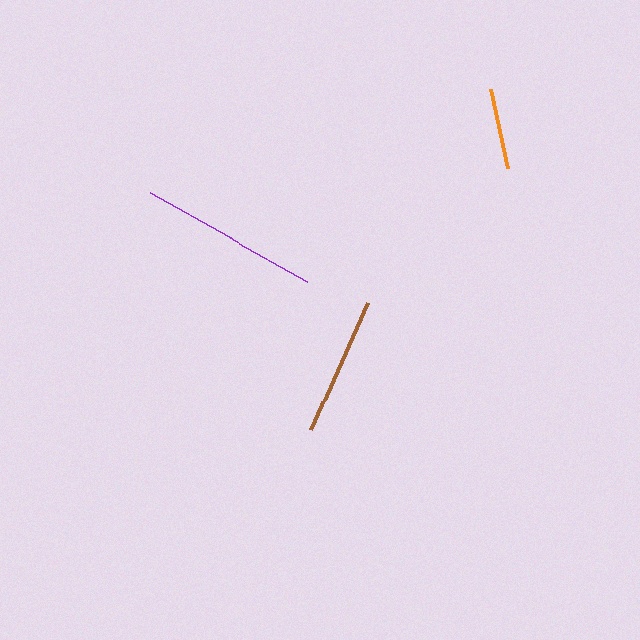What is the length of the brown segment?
The brown segment is approximately 139 pixels long.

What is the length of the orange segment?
The orange segment is approximately 81 pixels long.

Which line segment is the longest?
The purple line is the longest at approximately 181 pixels.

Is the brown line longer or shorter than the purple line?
The purple line is longer than the brown line.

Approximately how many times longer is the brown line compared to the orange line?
The brown line is approximately 1.7 times the length of the orange line.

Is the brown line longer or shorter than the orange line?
The brown line is longer than the orange line.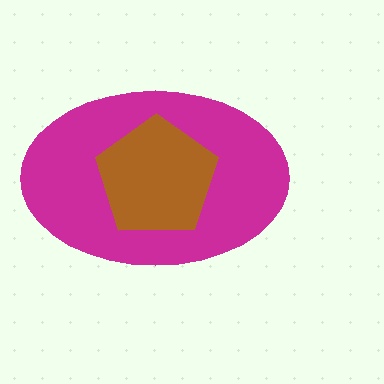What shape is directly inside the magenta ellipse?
The brown pentagon.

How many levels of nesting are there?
2.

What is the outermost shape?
The magenta ellipse.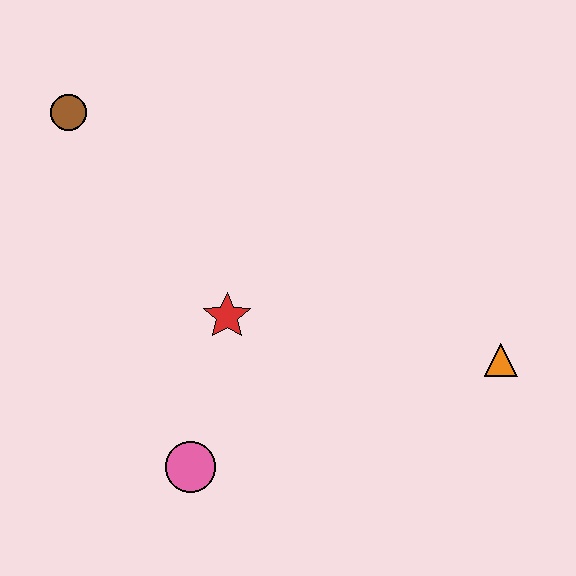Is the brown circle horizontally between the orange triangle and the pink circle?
No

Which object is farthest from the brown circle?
The orange triangle is farthest from the brown circle.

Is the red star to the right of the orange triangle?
No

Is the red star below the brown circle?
Yes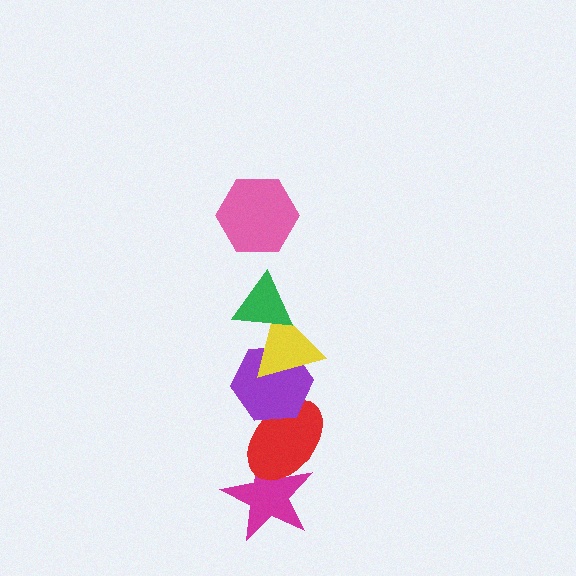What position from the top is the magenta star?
The magenta star is 6th from the top.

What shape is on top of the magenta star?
The red ellipse is on top of the magenta star.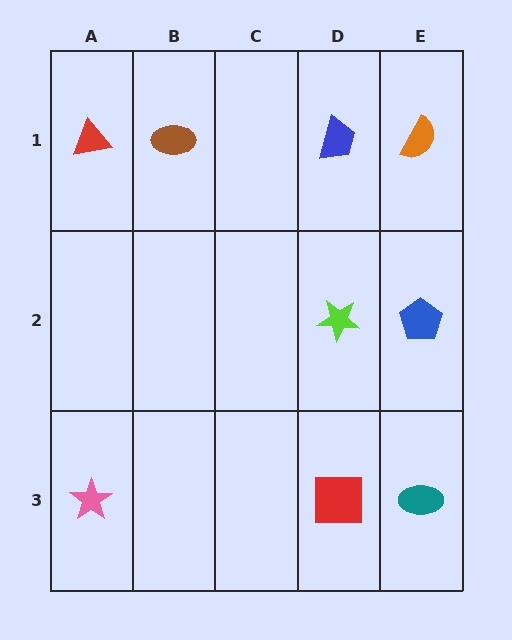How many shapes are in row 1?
4 shapes.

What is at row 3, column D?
A red square.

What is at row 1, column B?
A brown ellipse.